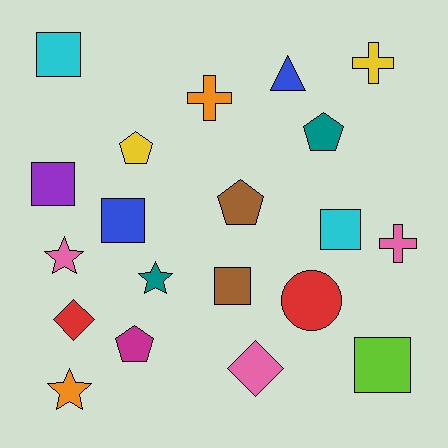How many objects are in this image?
There are 20 objects.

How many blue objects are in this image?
There are 2 blue objects.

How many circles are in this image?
There is 1 circle.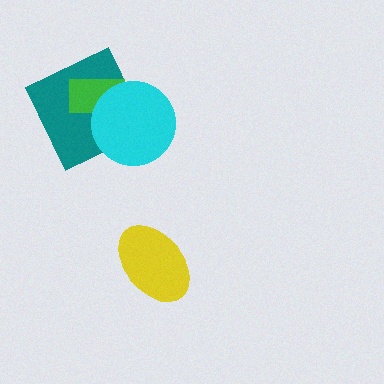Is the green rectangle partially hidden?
Yes, it is partially covered by another shape.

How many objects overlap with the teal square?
2 objects overlap with the teal square.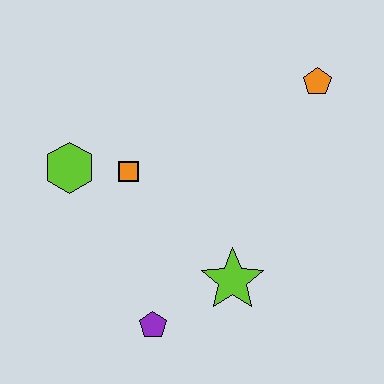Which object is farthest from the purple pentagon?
The orange pentagon is farthest from the purple pentagon.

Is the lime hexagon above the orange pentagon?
No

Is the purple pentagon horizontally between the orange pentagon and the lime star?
No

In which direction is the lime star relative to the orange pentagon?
The lime star is below the orange pentagon.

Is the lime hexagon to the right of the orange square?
No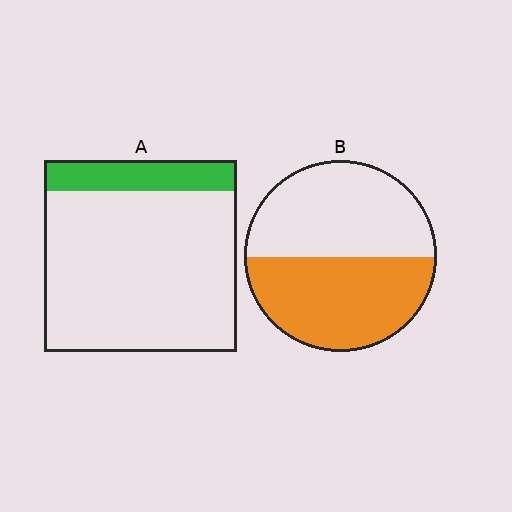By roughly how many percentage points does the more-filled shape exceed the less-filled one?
By roughly 35 percentage points (B over A).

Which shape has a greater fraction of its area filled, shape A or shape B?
Shape B.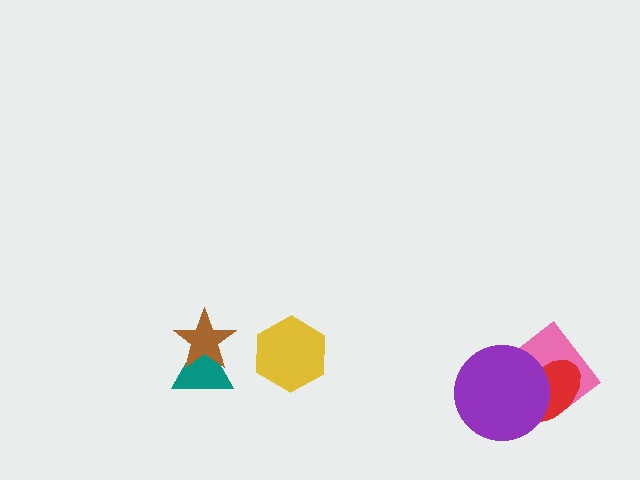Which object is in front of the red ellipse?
The purple circle is in front of the red ellipse.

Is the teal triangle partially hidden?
Yes, it is partially covered by another shape.